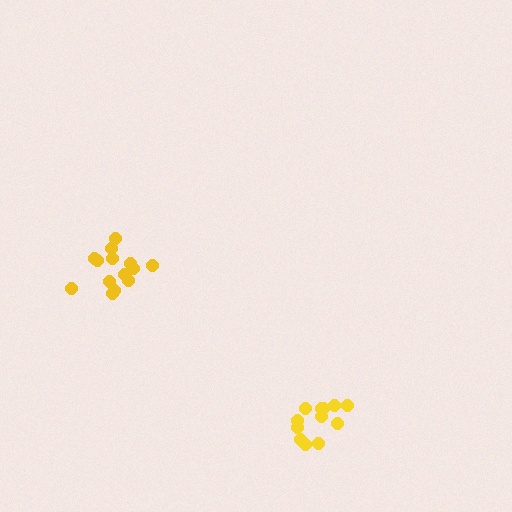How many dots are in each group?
Group 1: 14 dots, Group 2: 12 dots (26 total).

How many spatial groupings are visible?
There are 2 spatial groupings.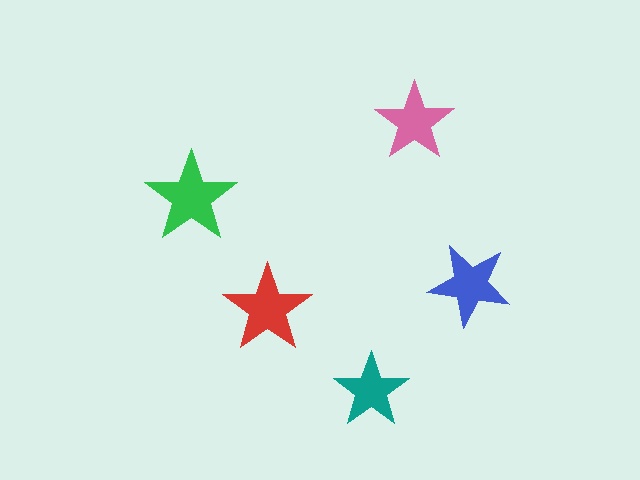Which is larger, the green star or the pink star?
The green one.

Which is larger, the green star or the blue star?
The green one.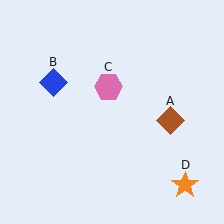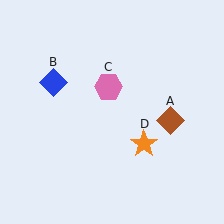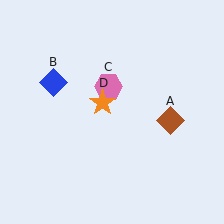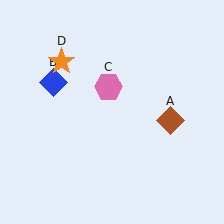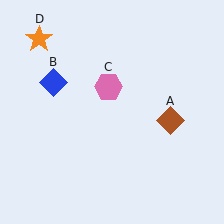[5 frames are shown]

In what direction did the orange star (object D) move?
The orange star (object D) moved up and to the left.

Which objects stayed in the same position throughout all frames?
Brown diamond (object A) and blue diamond (object B) and pink hexagon (object C) remained stationary.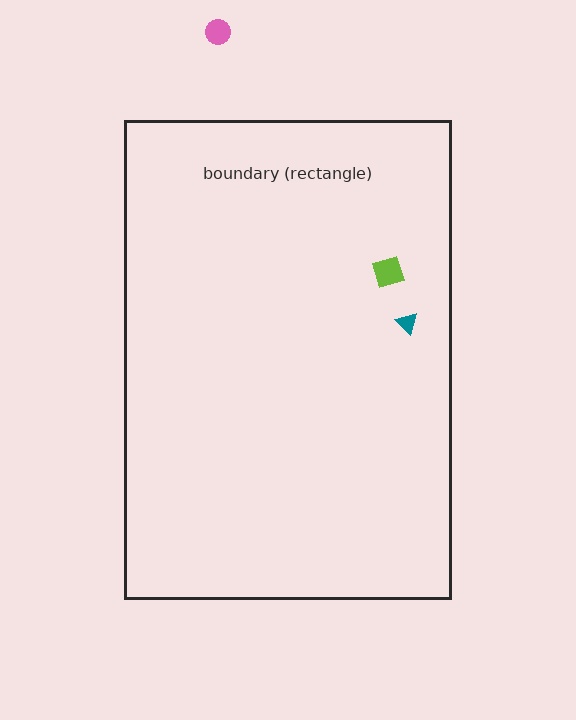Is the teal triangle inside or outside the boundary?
Inside.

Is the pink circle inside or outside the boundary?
Outside.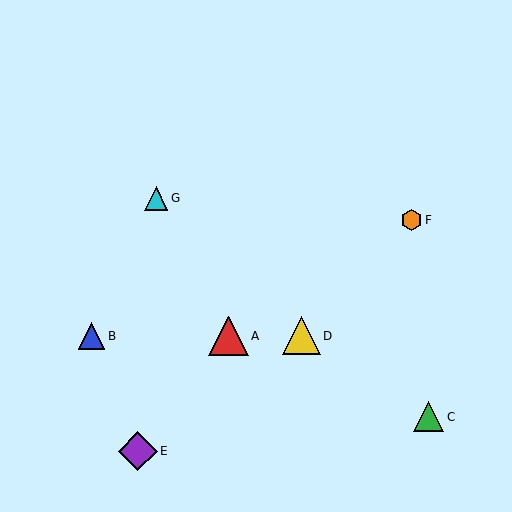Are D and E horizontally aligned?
No, D is at y≈336 and E is at y≈451.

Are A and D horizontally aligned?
Yes, both are at y≈336.